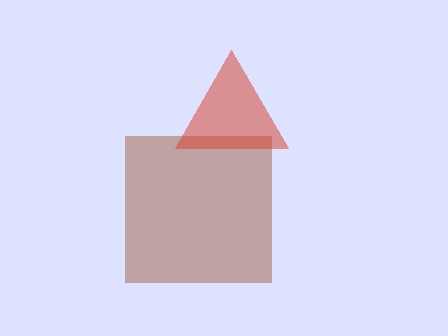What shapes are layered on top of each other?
The layered shapes are: a brown square, a red triangle.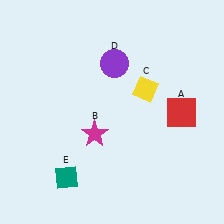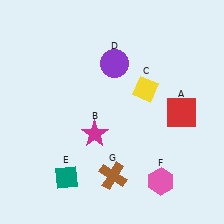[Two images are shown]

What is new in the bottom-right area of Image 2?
A brown cross (G) was added in the bottom-right area of Image 2.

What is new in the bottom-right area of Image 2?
A pink hexagon (F) was added in the bottom-right area of Image 2.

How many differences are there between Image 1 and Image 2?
There are 2 differences between the two images.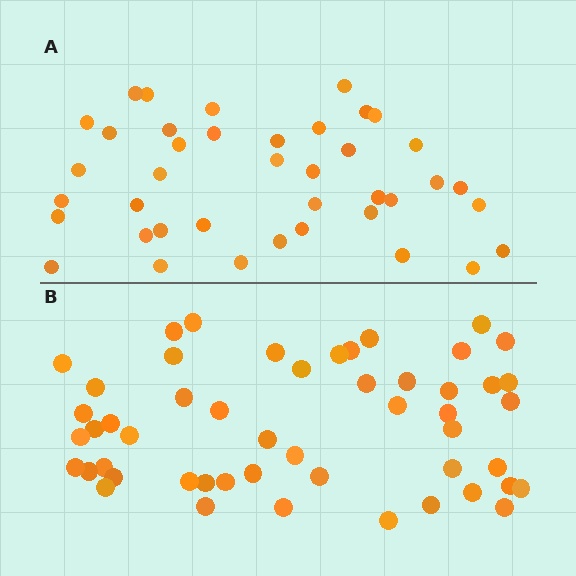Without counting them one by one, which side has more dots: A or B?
Region B (the bottom region) has more dots.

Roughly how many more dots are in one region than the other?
Region B has roughly 12 or so more dots than region A.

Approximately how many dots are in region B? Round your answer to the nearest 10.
About 50 dots. (The exact count is 51, which rounds to 50.)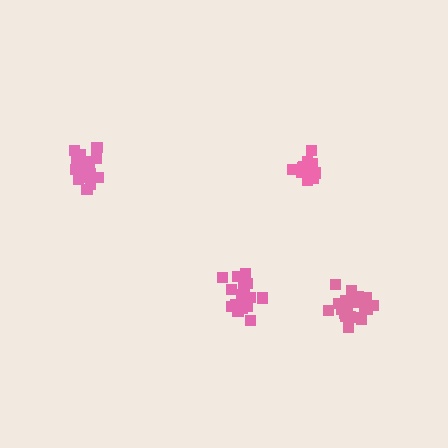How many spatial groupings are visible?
There are 4 spatial groupings.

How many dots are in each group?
Group 1: 21 dots, Group 2: 16 dots, Group 3: 20 dots, Group 4: 19 dots (76 total).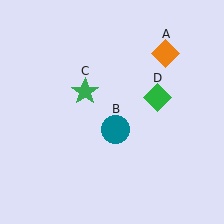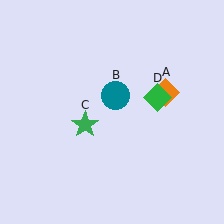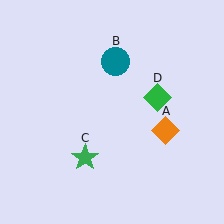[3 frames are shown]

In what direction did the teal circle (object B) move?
The teal circle (object B) moved up.